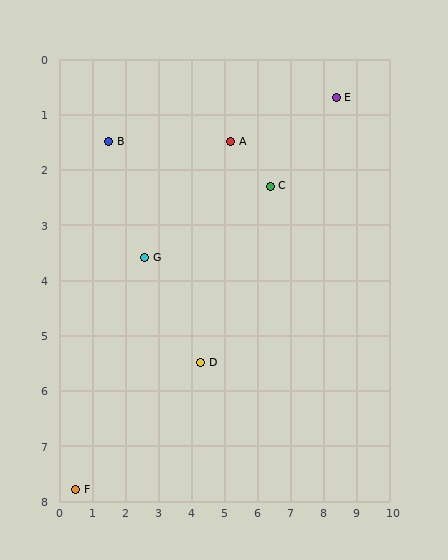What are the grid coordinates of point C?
Point C is at approximately (6.4, 2.3).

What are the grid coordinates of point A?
Point A is at approximately (5.2, 1.5).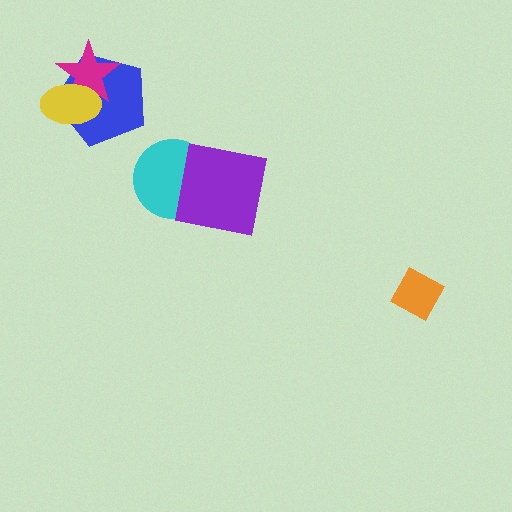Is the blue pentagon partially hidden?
Yes, it is partially covered by another shape.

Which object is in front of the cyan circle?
The purple square is in front of the cyan circle.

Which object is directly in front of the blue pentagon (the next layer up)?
The magenta star is directly in front of the blue pentagon.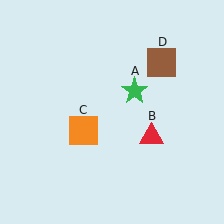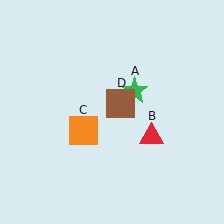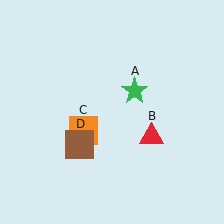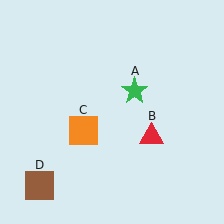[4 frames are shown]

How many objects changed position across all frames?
1 object changed position: brown square (object D).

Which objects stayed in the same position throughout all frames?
Green star (object A) and red triangle (object B) and orange square (object C) remained stationary.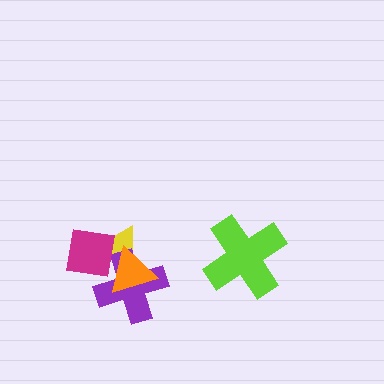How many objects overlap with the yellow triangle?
3 objects overlap with the yellow triangle.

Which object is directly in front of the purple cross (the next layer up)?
The orange triangle is directly in front of the purple cross.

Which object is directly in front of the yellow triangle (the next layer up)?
The purple cross is directly in front of the yellow triangle.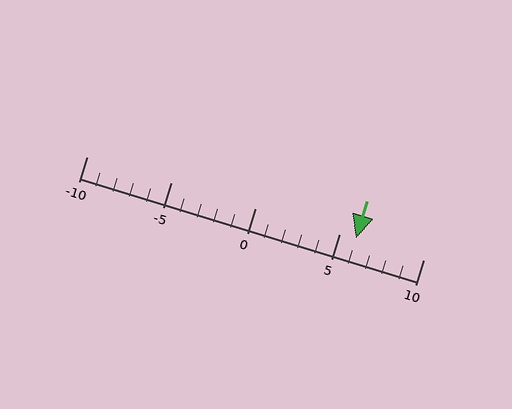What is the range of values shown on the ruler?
The ruler shows values from -10 to 10.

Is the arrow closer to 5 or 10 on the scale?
The arrow is closer to 5.